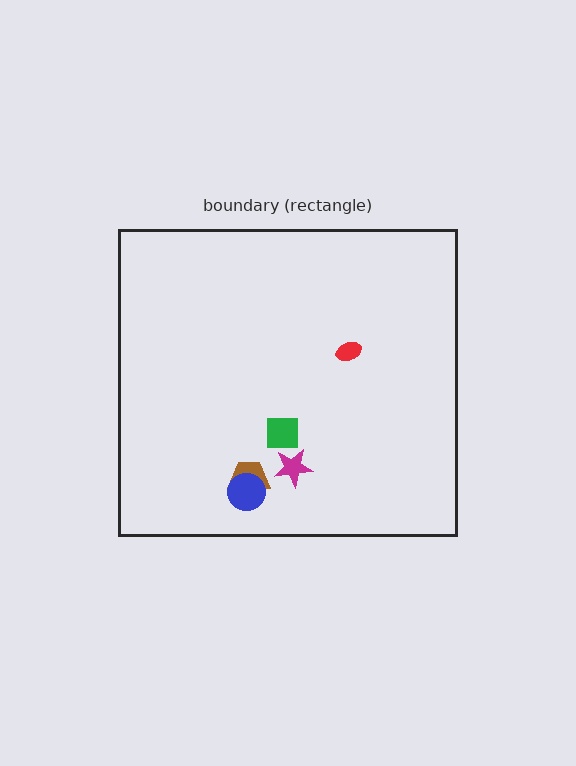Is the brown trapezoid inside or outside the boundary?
Inside.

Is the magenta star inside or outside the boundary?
Inside.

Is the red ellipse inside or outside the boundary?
Inside.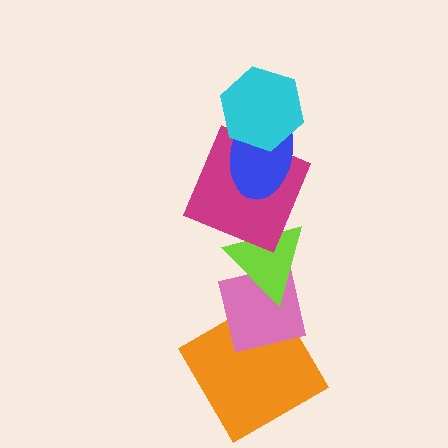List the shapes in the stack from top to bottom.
From top to bottom: the cyan hexagon, the blue ellipse, the magenta square, the lime triangle, the pink square, the orange diamond.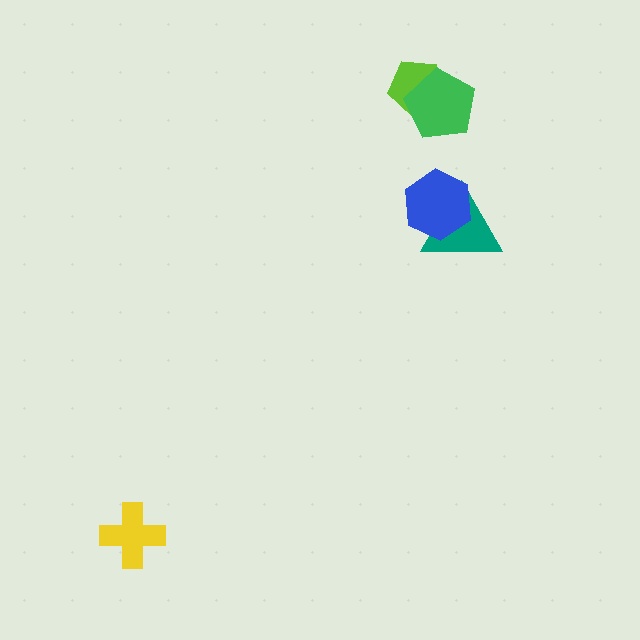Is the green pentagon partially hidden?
No, no other shape covers it.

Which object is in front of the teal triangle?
The blue hexagon is in front of the teal triangle.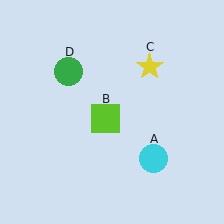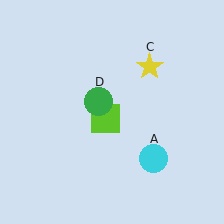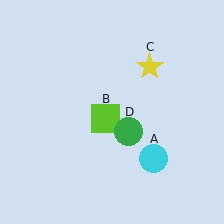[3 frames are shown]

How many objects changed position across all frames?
1 object changed position: green circle (object D).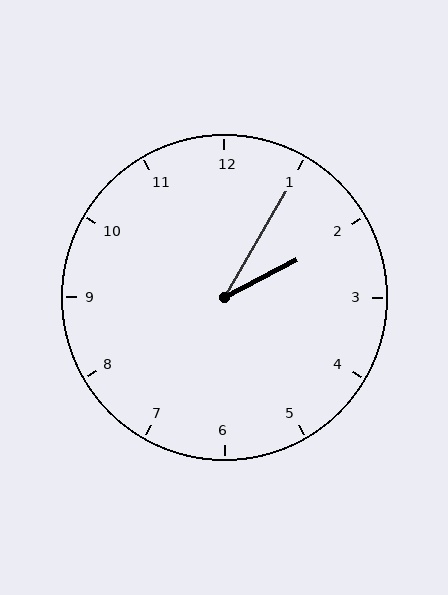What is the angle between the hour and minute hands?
Approximately 32 degrees.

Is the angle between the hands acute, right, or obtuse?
It is acute.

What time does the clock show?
2:05.